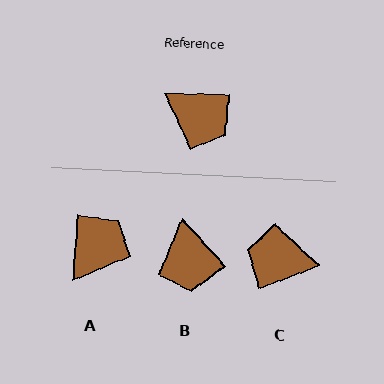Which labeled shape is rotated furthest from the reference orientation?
C, about 158 degrees away.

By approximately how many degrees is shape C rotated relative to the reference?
Approximately 158 degrees clockwise.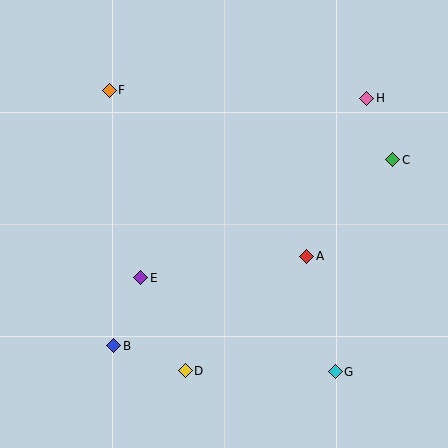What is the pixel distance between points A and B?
The distance between A and B is 213 pixels.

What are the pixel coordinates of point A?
Point A is at (307, 256).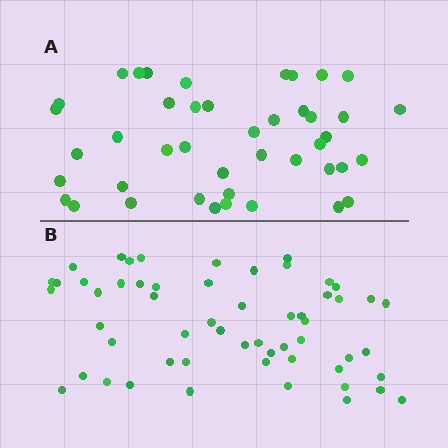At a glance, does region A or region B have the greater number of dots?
Region B (the bottom region) has more dots.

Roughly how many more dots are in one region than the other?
Region B has approximately 15 more dots than region A.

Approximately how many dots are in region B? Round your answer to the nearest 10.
About 60 dots. (The exact count is 56, which rounds to 60.)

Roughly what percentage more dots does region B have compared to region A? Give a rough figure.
About 30% more.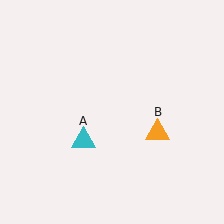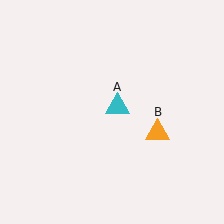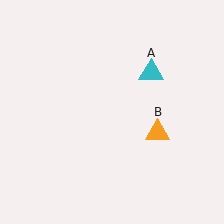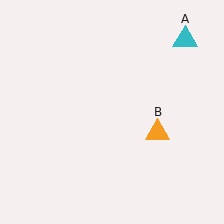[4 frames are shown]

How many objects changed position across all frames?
1 object changed position: cyan triangle (object A).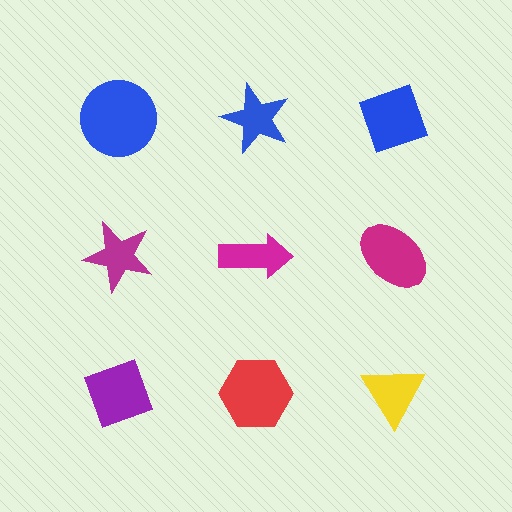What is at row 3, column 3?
A yellow triangle.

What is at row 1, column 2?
A blue star.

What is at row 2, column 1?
A magenta star.